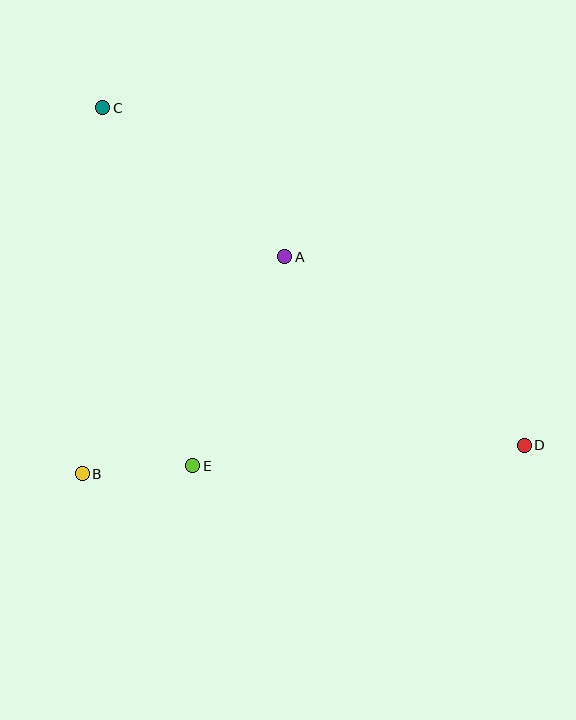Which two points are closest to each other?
Points B and E are closest to each other.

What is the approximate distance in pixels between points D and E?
The distance between D and E is approximately 332 pixels.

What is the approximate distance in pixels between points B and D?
The distance between B and D is approximately 443 pixels.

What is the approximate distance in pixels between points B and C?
The distance between B and C is approximately 366 pixels.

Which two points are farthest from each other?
Points C and D are farthest from each other.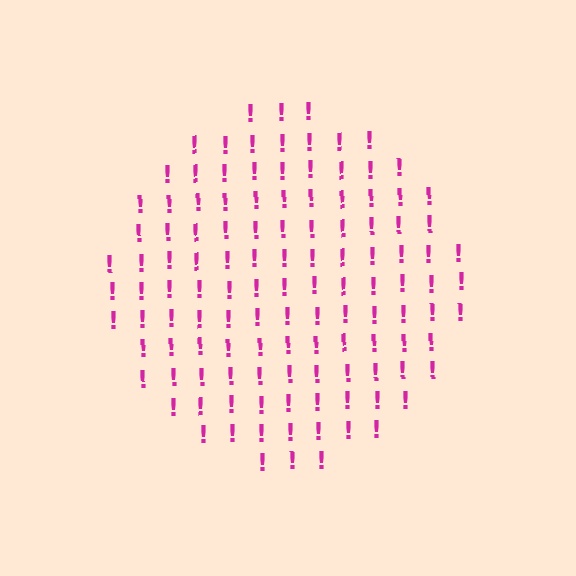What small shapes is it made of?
It is made of small exclamation marks.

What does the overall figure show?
The overall figure shows a circle.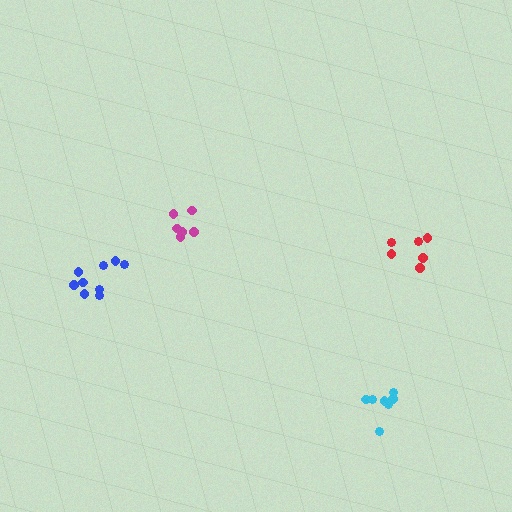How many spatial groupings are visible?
There are 4 spatial groupings.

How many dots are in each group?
Group 1: 8 dots, Group 2: 6 dots, Group 3: 9 dots, Group 4: 6 dots (29 total).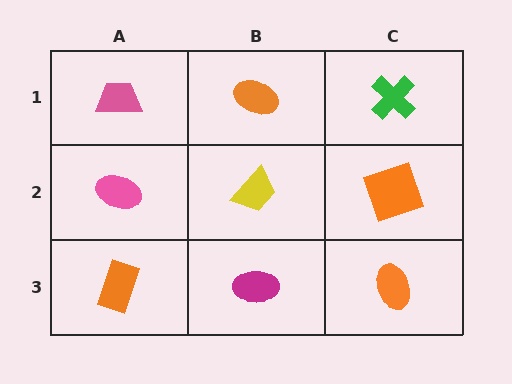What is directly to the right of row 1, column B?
A green cross.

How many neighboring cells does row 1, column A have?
2.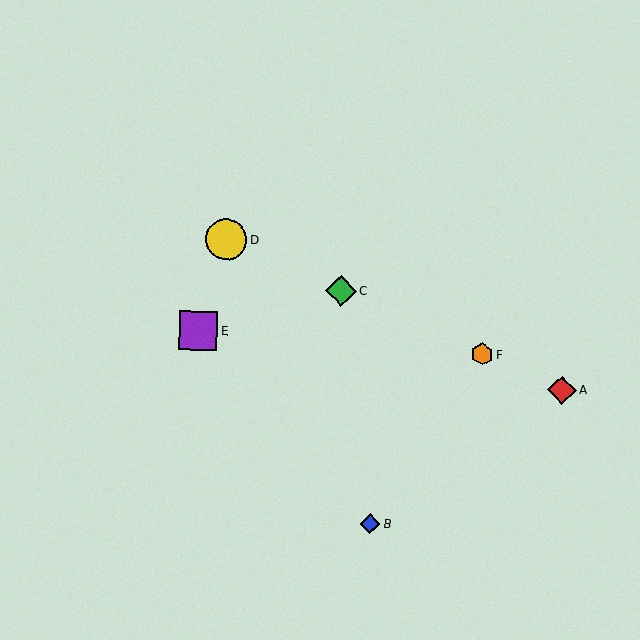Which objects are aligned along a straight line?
Objects A, C, D, F are aligned along a straight line.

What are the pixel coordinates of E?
Object E is at (198, 331).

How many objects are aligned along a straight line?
4 objects (A, C, D, F) are aligned along a straight line.